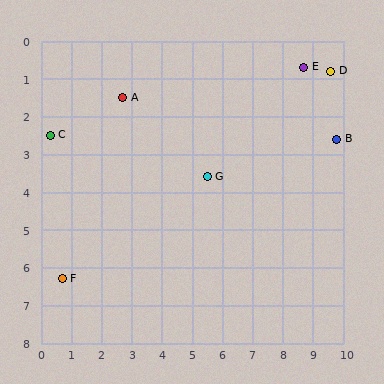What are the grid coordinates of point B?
Point B is at approximately (9.8, 2.6).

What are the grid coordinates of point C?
Point C is at approximately (0.3, 2.5).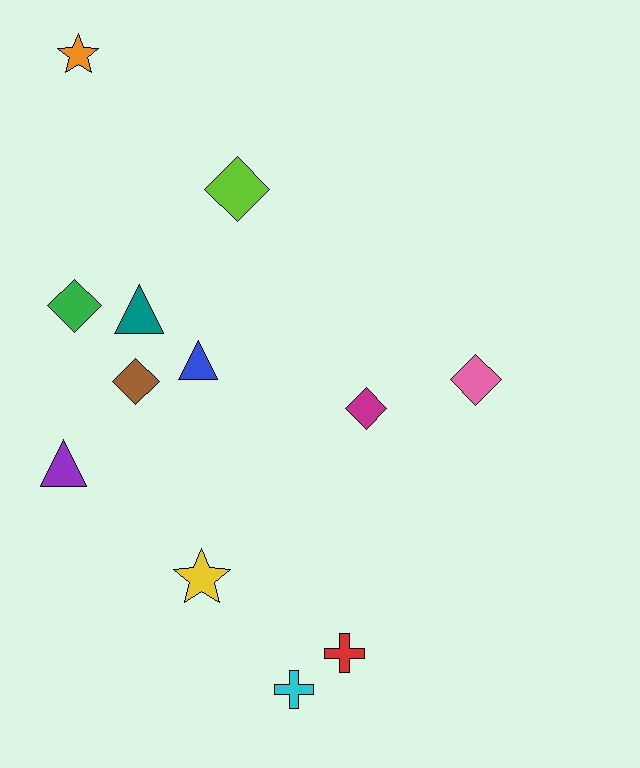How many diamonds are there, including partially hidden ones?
There are 5 diamonds.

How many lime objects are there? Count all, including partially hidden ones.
There is 1 lime object.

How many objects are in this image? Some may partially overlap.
There are 12 objects.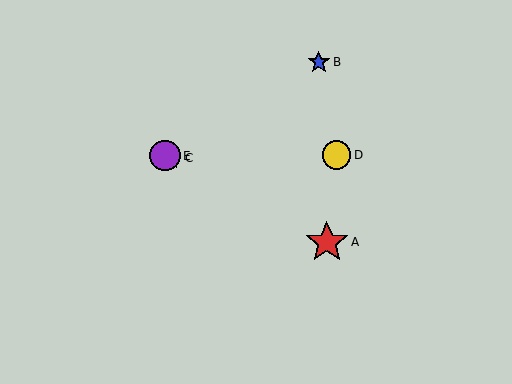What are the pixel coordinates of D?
Object D is at (336, 155).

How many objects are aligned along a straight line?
3 objects (A, C, E) are aligned along a straight line.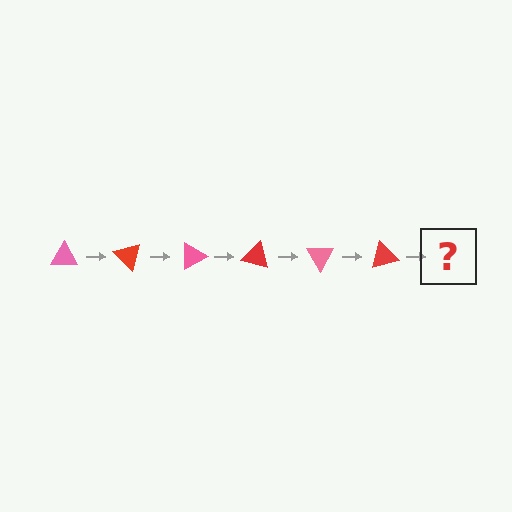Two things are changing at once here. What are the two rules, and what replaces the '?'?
The two rules are that it rotates 45 degrees each step and the color cycles through pink and red. The '?' should be a pink triangle, rotated 270 degrees from the start.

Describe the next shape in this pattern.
It should be a pink triangle, rotated 270 degrees from the start.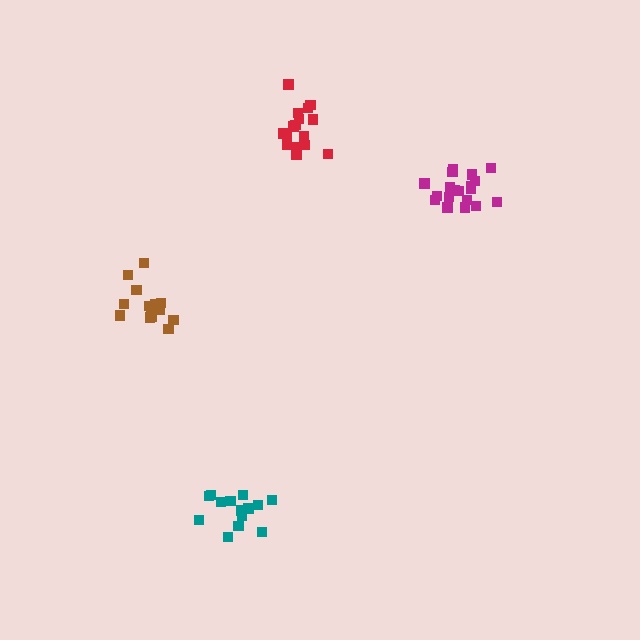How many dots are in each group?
Group 1: 14 dots, Group 2: 16 dots, Group 3: 14 dots, Group 4: 19 dots (63 total).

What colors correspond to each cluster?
The clusters are colored: teal, red, brown, magenta.